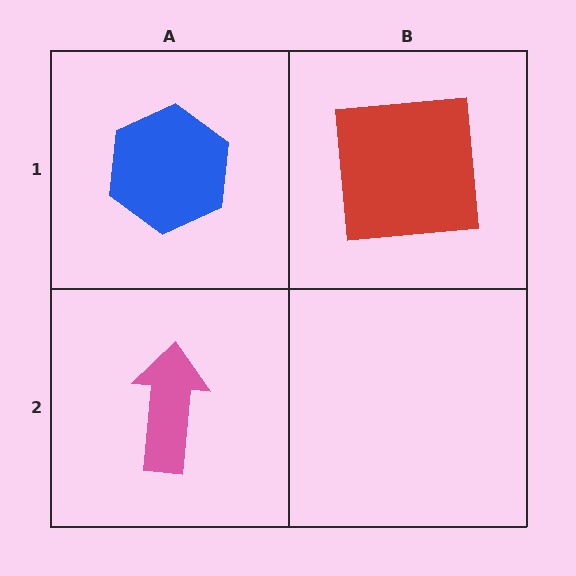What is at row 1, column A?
A blue hexagon.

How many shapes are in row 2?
1 shape.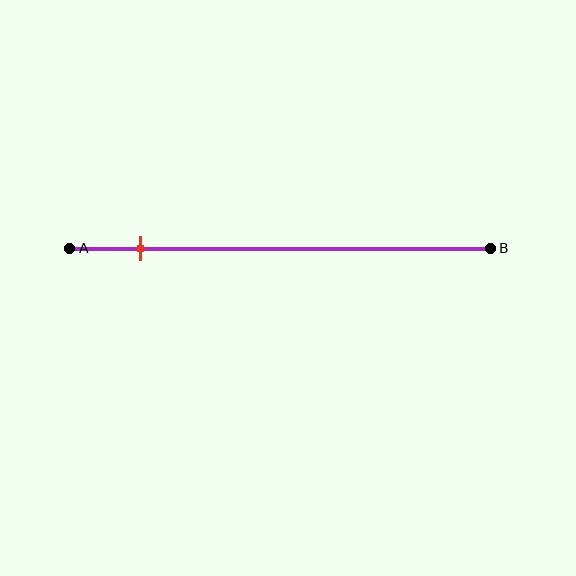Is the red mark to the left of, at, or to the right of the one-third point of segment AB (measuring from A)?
The red mark is to the left of the one-third point of segment AB.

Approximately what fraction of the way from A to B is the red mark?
The red mark is approximately 15% of the way from A to B.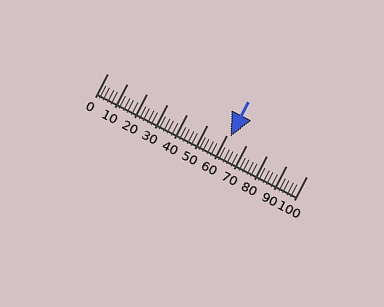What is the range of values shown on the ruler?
The ruler shows values from 0 to 100.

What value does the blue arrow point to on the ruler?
The blue arrow points to approximately 62.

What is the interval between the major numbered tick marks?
The major tick marks are spaced 10 units apart.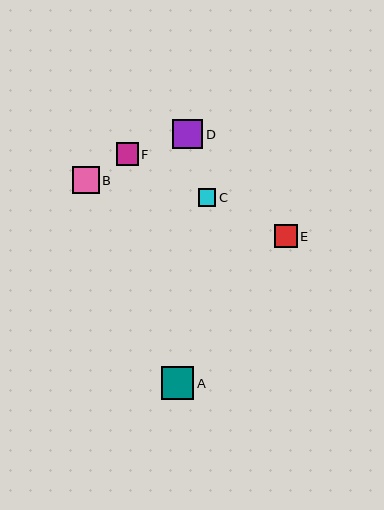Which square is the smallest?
Square C is the smallest with a size of approximately 18 pixels.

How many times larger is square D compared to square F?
Square D is approximately 1.3 times the size of square F.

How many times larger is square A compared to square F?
Square A is approximately 1.5 times the size of square F.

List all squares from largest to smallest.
From largest to smallest: A, D, B, E, F, C.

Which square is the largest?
Square A is the largest with a size of approximately 33 pixels.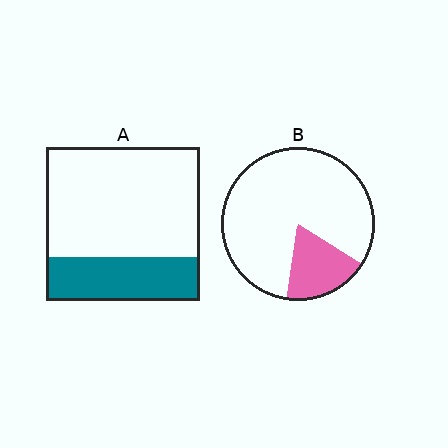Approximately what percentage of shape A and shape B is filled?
A is approximately 30% and B is approximately 20%.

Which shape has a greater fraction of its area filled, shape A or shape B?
Shape A.